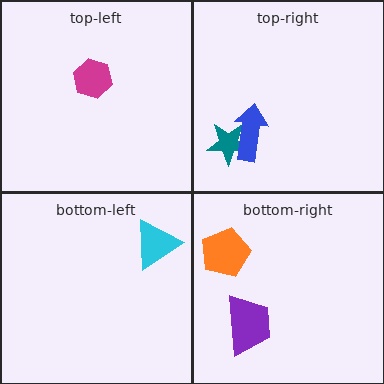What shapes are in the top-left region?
The magenta hexagon.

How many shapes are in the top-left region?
1.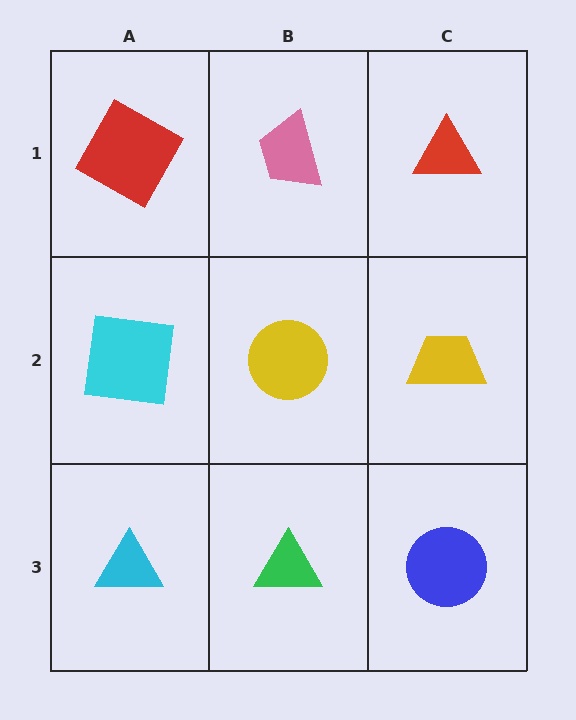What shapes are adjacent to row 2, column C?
A red triangle (row 1, column C), a blue circle (row 3, column C), a yellow circle (row 2, column B).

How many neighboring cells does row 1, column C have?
2.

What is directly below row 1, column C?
A yellow trapezoid.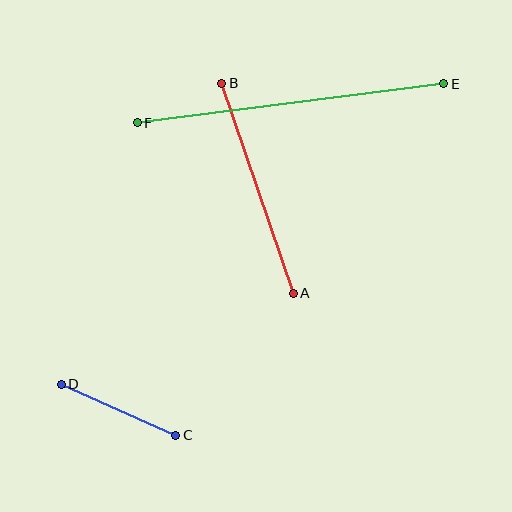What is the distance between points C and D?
The distance is approximately 125 pixels.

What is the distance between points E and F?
The distance is approximately 309 pixels.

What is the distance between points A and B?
The distance is approximately 222 pixels.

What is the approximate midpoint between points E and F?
The midpoint is at approximately (291, 103) pixels.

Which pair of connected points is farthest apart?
Points E and F are farthest apart.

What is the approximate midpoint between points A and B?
The midpoint is at approximately (258, 188) pixels.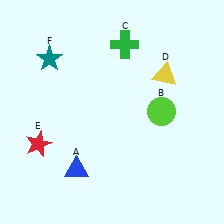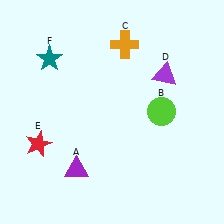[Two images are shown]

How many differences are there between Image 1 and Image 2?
There are 3 differences between the two images.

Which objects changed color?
A changed from blue to purple. C changed from green to orange. D changed from yellow to purple.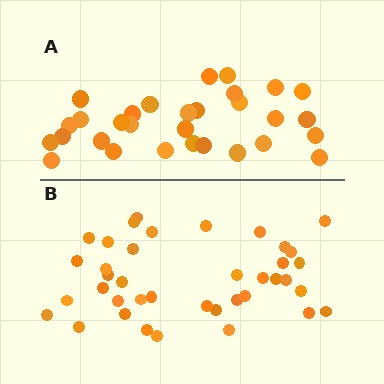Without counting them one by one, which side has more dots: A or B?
Region B (the bottom region) has more dots.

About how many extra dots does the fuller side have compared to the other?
Region B has roughly 8 or so more dots than region A.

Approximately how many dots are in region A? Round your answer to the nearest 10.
About 30 dots.